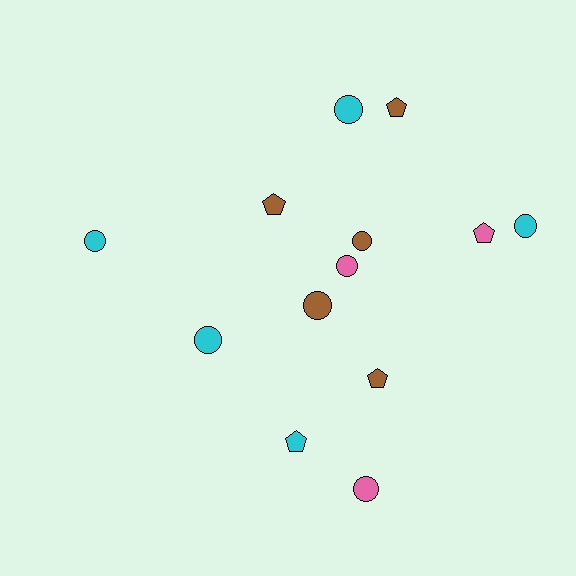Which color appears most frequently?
Cyan, with 5 objects.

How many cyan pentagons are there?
There is 1 cyan pentagon.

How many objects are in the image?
There are 13 objects.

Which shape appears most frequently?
Circle, with 8 objects.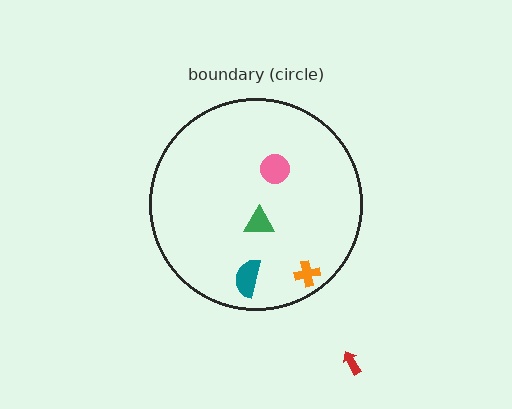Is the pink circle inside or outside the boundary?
Inside.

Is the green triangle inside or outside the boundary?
Inside.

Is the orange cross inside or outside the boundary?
Inside.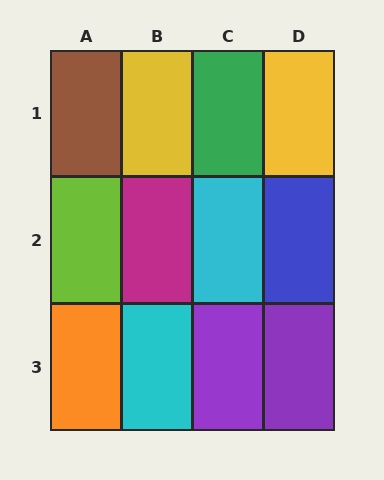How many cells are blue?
1 cell is blue.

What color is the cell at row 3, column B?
Cyan.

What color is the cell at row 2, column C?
Cyan.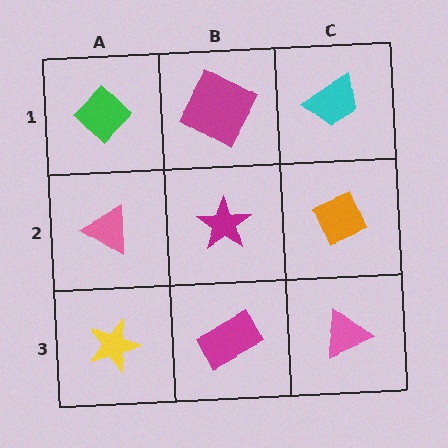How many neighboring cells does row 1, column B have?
3.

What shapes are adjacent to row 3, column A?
A pink triangle (row 2, column A), a magenta rectangle (row 3, column B).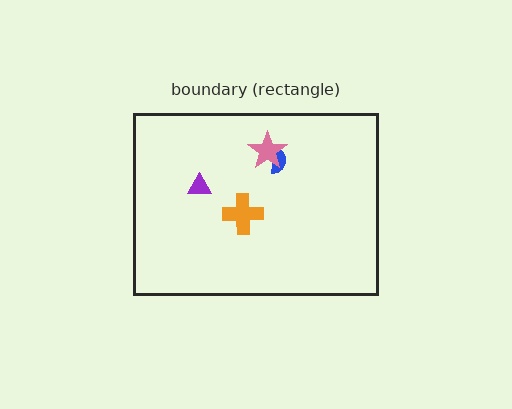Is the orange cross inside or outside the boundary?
Inside.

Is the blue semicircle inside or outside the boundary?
Inside.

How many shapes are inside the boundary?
4 inside, 0 outside.